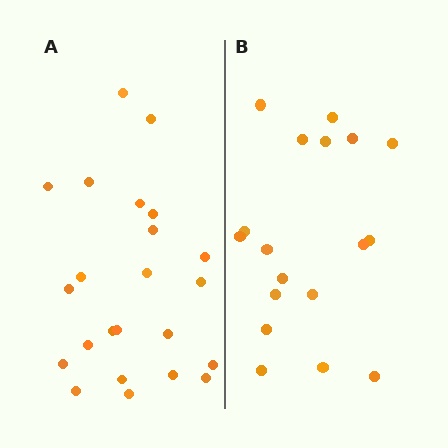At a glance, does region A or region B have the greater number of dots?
Region A (the left region) has more dots.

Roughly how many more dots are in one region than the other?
Region A has about 5 more dots than region B.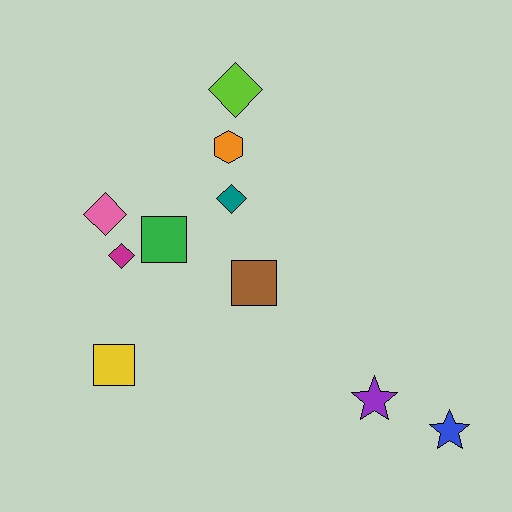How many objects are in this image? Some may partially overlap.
There are 10 objects.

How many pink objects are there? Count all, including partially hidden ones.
There is 1 pink object.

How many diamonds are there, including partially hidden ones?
There are 4 diamonds.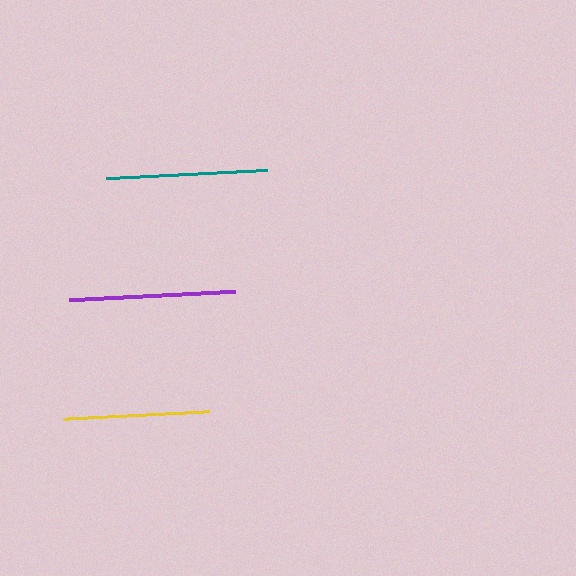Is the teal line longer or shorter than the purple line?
The purple line is longer than the teal line.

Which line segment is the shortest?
The yellow line is the shortest at approximately 146 pixels.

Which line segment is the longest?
The purple line is the longest at approximately 166 pixels.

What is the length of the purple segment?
The purple segment is approximately 166 pixels long.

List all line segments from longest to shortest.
From longest to shortest: purple, teal, yellow.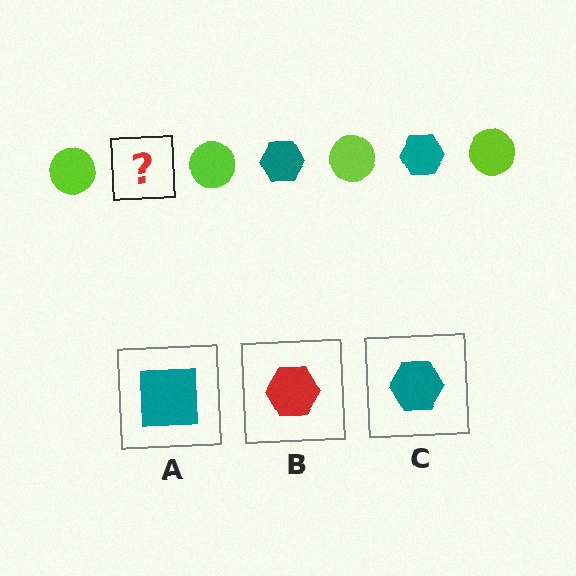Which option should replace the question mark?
Option C.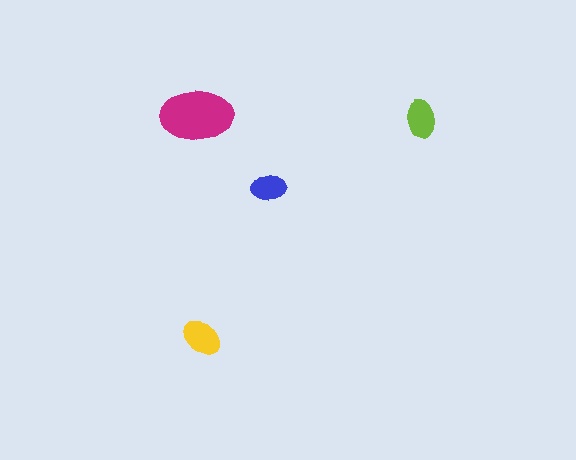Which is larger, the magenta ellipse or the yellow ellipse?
The magenta one.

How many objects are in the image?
There are 4 objects in the image.